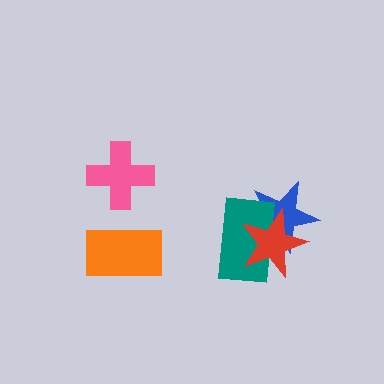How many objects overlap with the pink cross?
0 objects overlap with the pink cross.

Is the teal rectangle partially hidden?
Yes, it is partially covered by another shape.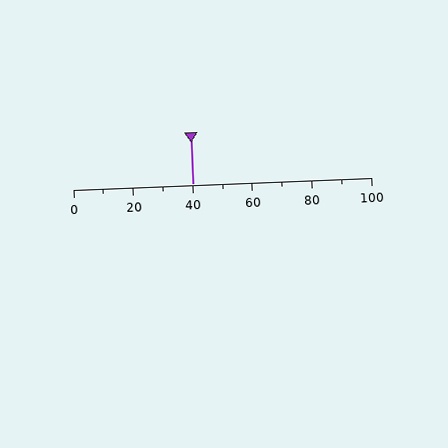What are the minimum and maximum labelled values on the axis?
The axis runs from 0 to 100.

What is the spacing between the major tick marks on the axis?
The major ticks are spaced 20 apart.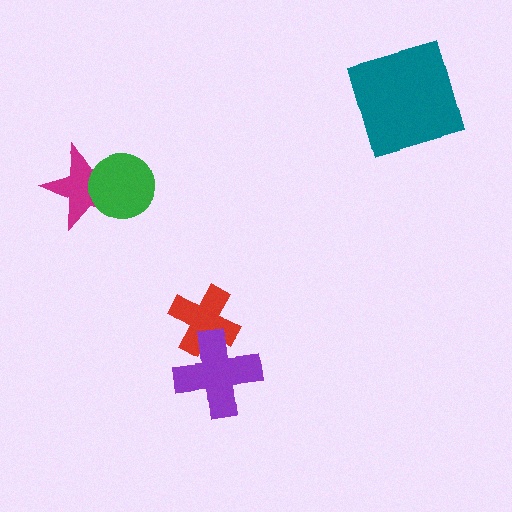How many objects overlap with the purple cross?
1 object overlaps with the purple cross.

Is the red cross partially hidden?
Yes, it is partially covered by another shape.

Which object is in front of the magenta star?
The green circle is in front of the magenta star.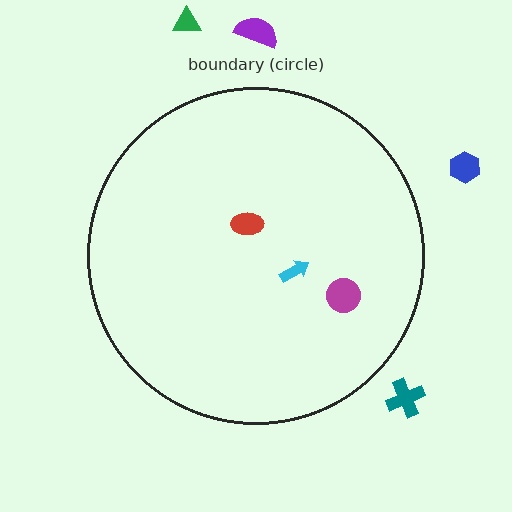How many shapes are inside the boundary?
3 inside, 4 outside.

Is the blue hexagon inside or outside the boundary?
Outside.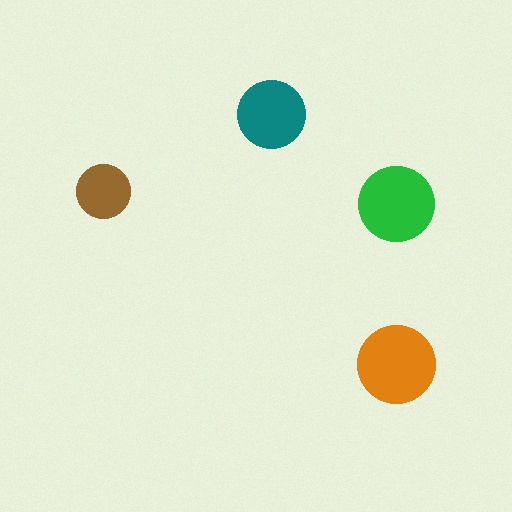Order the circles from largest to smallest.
the orange one, the green one, the teal one, the brown one.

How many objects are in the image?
There are 4 objects in the image.